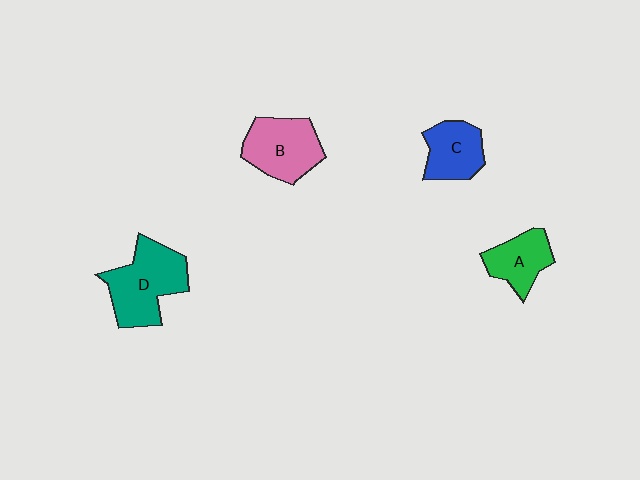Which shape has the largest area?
Shape D (teal).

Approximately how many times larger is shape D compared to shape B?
Approximately 1.2 times.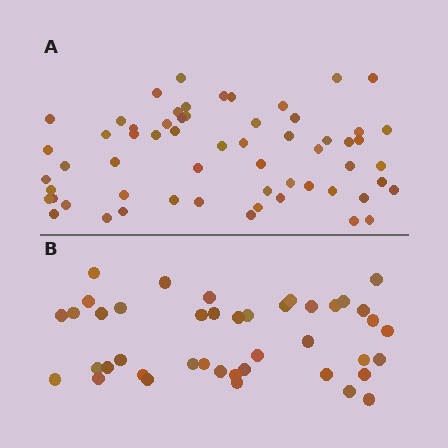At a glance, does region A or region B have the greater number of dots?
Region A (the top region) has more dots.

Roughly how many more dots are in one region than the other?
Region A has approximately 20 more dots than region B.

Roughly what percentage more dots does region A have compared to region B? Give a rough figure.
About 45% more.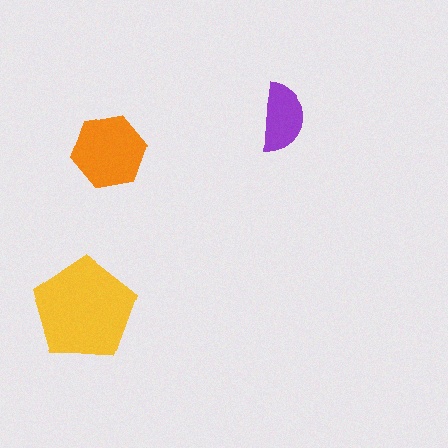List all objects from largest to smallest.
The yellow pentagon, the orange hexagon, the purple semicircle.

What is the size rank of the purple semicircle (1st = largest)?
3rd.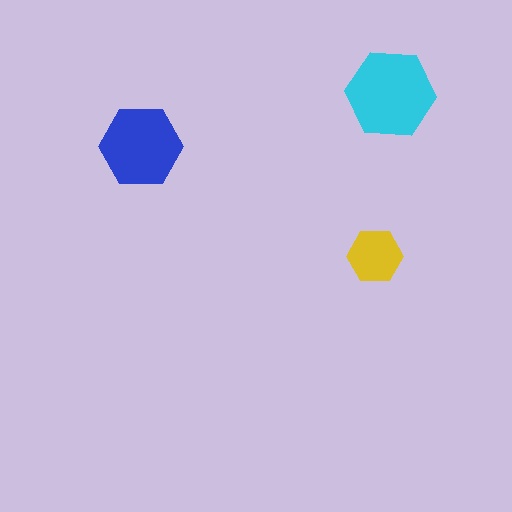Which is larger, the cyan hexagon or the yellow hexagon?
The cyan one.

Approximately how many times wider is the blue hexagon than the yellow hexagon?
About 1.5 times wider.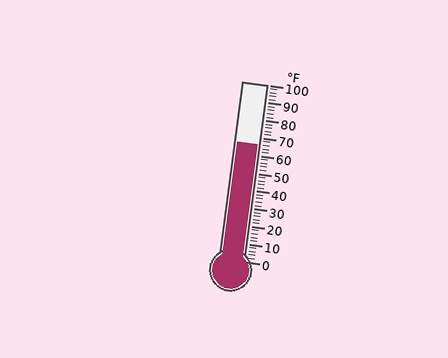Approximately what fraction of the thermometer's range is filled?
The thermometer is filled to approximately 65% of its range.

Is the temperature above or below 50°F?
The temperature is above 50°F.